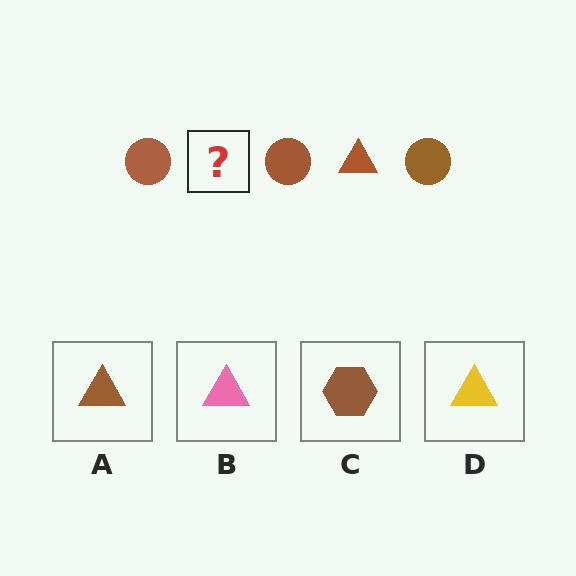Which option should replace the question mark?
Option A.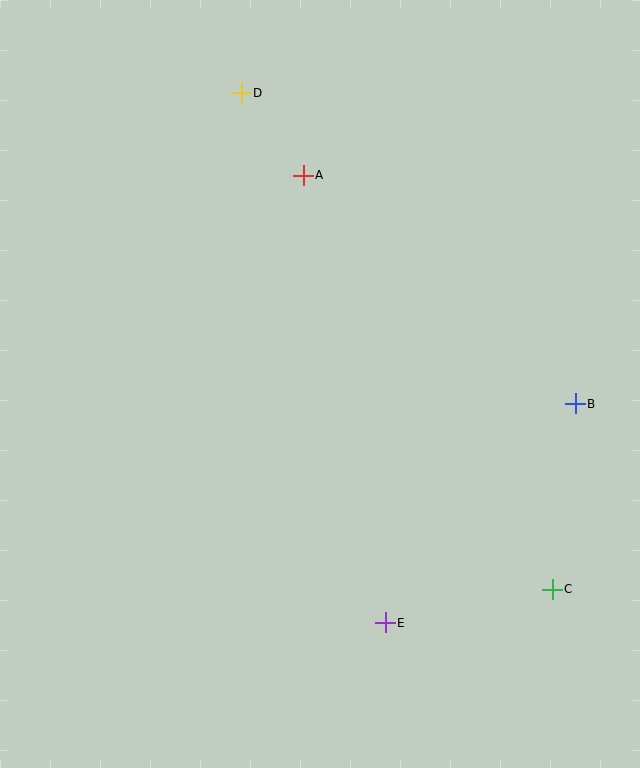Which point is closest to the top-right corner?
Point A is closest to the top-right corner.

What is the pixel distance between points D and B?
The distance between D and B is 457 pixels.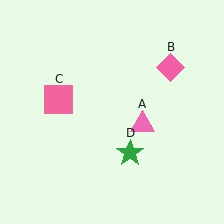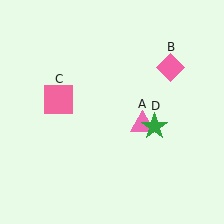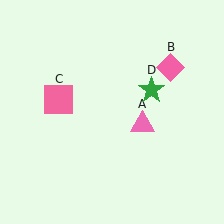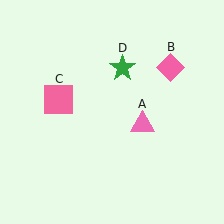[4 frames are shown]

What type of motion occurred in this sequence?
The green star (object D) rotated counterclockwise around the center of the scene.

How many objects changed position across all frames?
1 object changed position: green star (object D).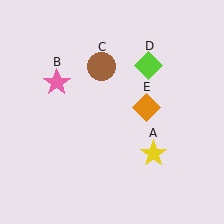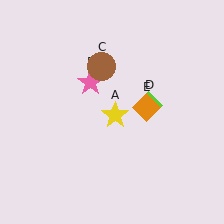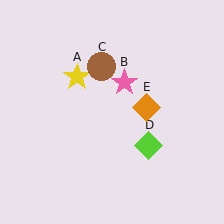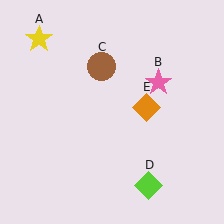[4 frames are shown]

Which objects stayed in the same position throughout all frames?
Brown circle (object C) and orange diamond (object E) remained stationary.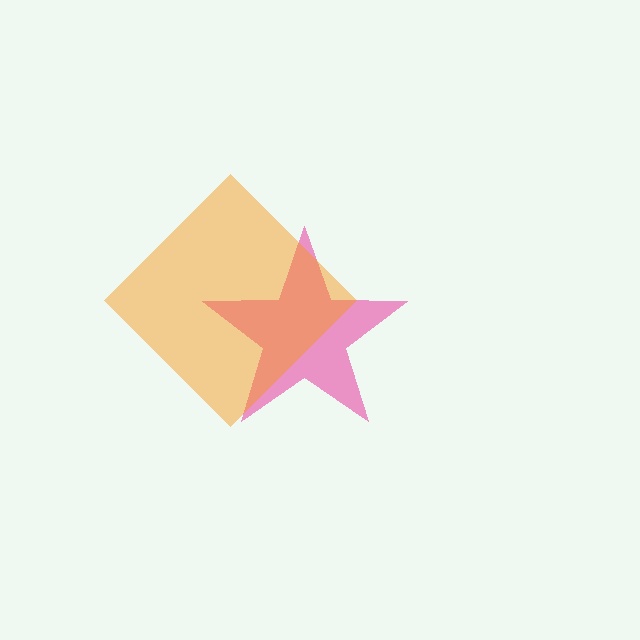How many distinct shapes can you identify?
There are 2 distinct shapes: a pink star, an orange diamond.